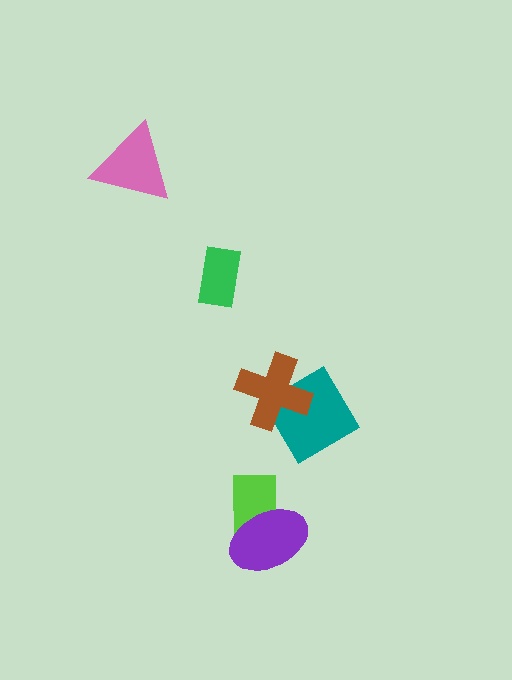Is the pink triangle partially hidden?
No, no other shape covers it.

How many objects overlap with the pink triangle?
0 objects overlap with the pink triangle.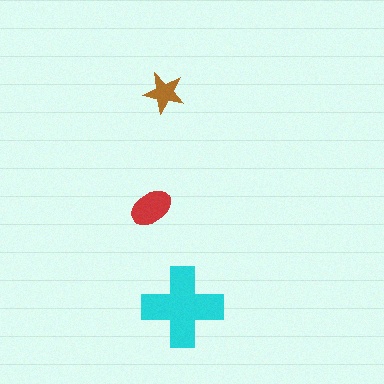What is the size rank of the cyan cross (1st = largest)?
1st.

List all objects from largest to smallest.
The cyan cross, the red ellipse, the brown star.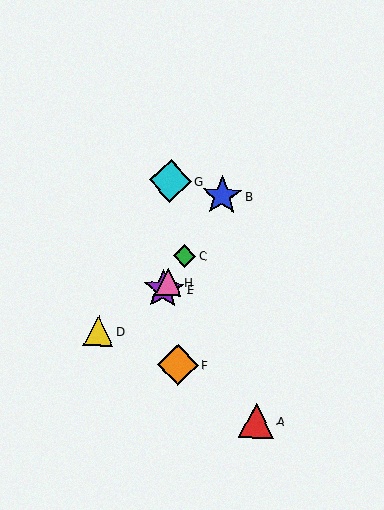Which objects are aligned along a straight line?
Objects B, C, E, H are aligned along a straight line.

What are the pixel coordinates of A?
Object A is at (256, 421).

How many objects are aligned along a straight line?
4 objects (B, C, E, H) are aligned along a straight line.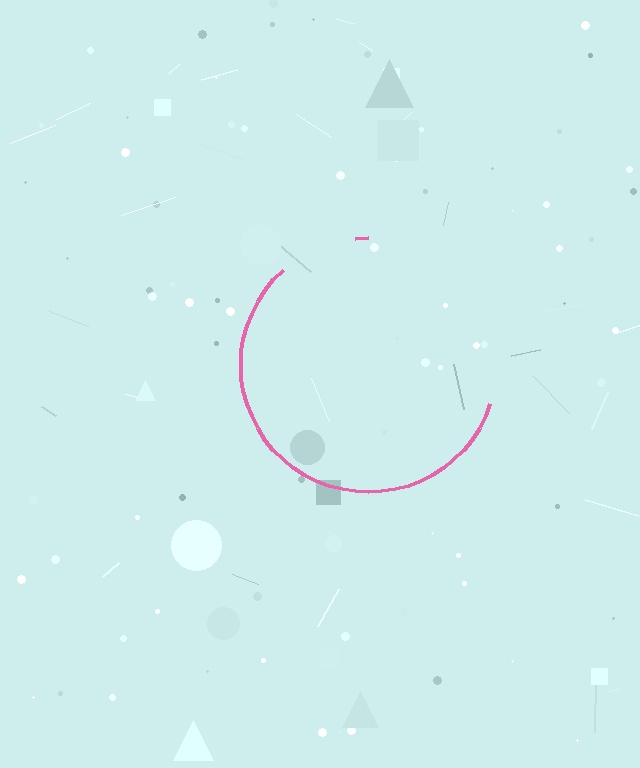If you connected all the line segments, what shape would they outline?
They would outline a circle.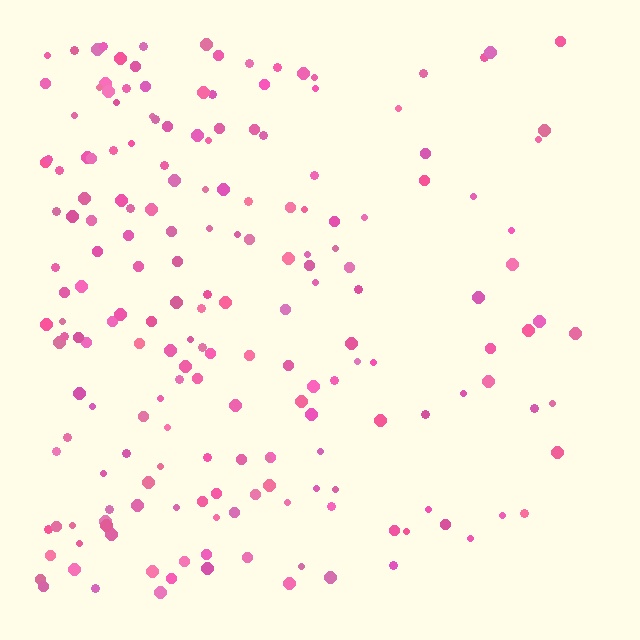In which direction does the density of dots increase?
From right to left, with the left side densest.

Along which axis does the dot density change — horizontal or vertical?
Horizontal.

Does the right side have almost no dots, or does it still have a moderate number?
Still a moderate number, just noticeably fewer than the left.